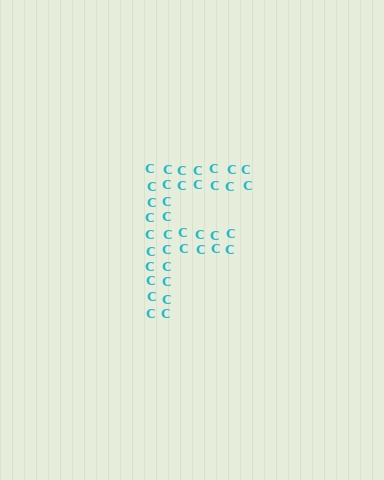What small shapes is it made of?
It is made of small letter C's.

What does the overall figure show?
The overall figure shows the letter F.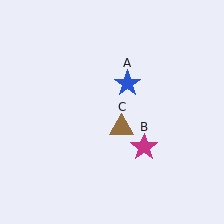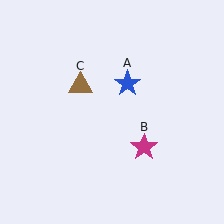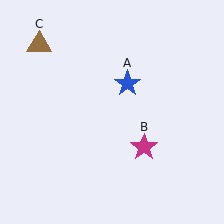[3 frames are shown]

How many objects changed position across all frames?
1 object changed position: brown triangle (object C).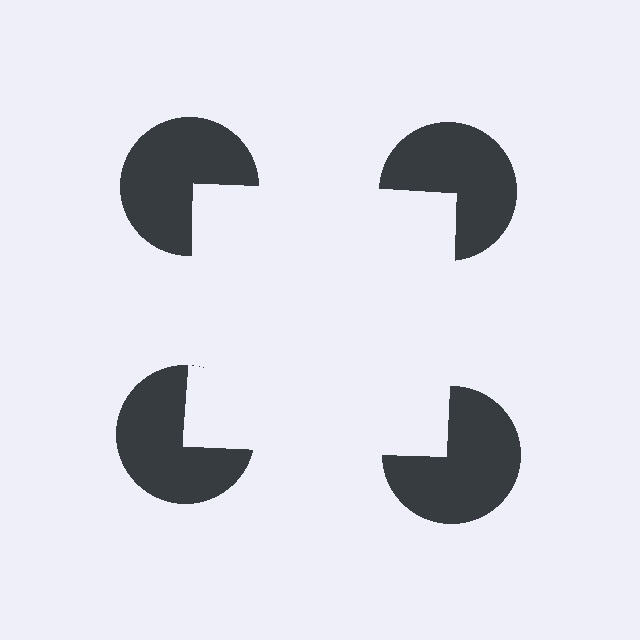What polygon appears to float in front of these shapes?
An illusory square — its edges are inferred from the aligned wedge cuts in the pac-man discs, not physically drawn.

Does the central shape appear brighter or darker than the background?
It typically appears slightly brighter than the background, even though no actual brightness change is drawn.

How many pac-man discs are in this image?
There are 4 — one at each vertex of the illusory square.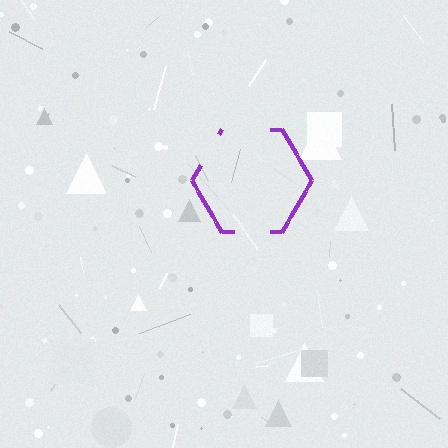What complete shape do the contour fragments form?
The contour fragments form a hexagon.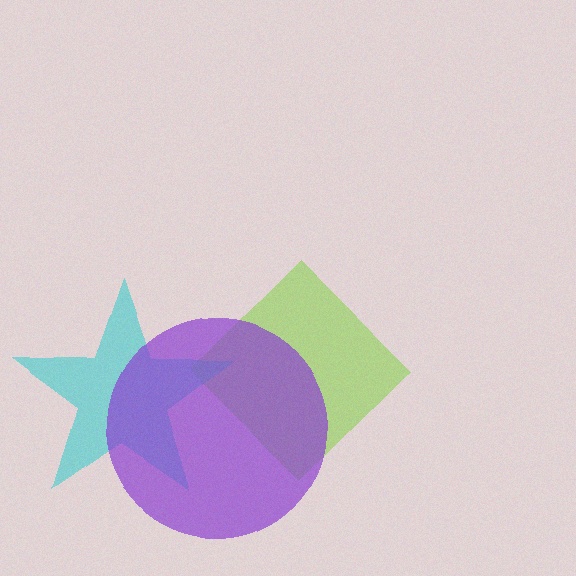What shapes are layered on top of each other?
The layered shapes are: a lime diamond, a cyan star, a purple circle.